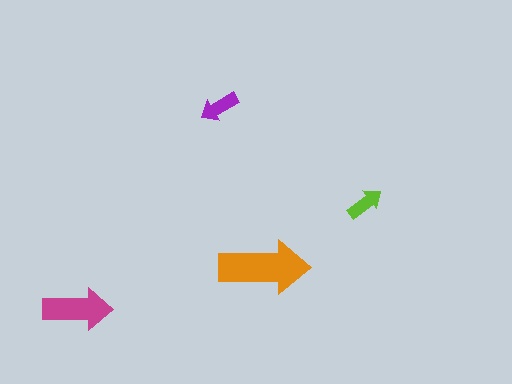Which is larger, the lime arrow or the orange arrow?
The orange one.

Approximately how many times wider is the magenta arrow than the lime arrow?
About 2 times wider.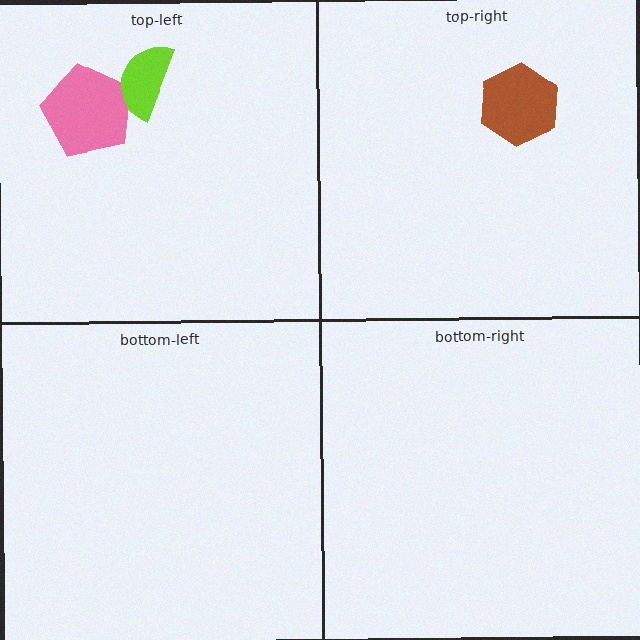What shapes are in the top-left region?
The pink pentagon, the lime semicircle.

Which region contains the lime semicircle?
The top-left region.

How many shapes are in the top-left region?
2.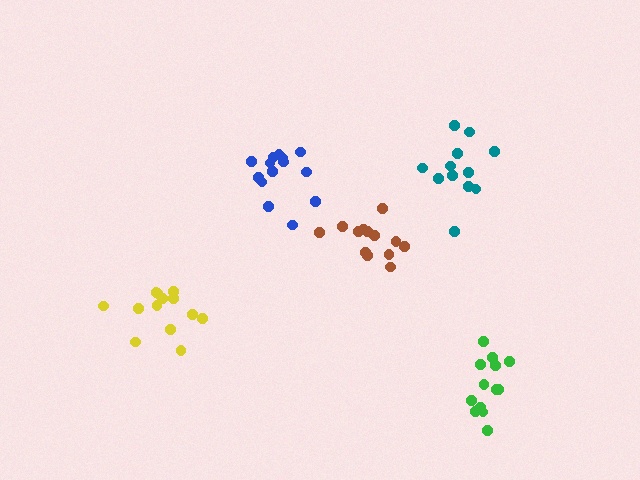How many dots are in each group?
Group 1: 12 dots, Group 2: 13 dots, Group 3: 14 dots, Group 4: 13 dots, Group 5: 13 dots (65 total).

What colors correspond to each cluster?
The clusters are colored: teal, green, blue, yellow, brown.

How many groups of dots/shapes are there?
There are 5 groups.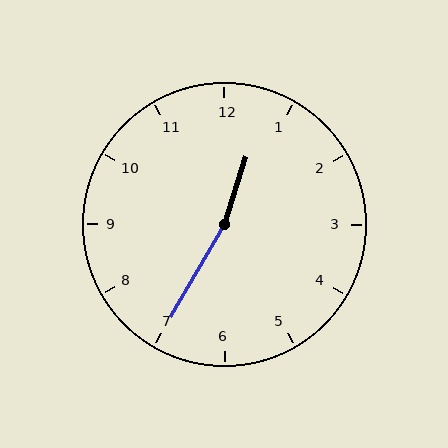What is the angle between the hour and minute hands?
Approximately 168 degrees.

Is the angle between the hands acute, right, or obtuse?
It is obtuse.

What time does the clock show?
12:35.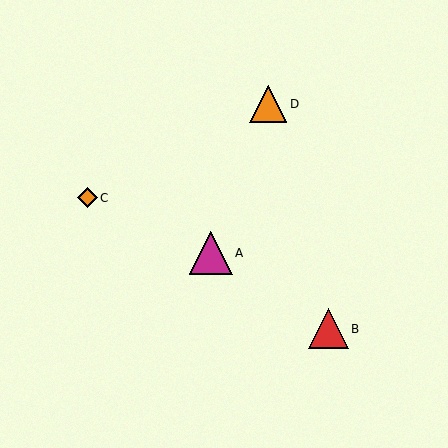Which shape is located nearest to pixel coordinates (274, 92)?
The orange triangle (labeled D) at (268, 104) is nearest to that location.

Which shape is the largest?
The magenta triangle (labeled A) is the largest.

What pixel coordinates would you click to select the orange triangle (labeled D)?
Click at (268, 104) to select the orange triangle D.